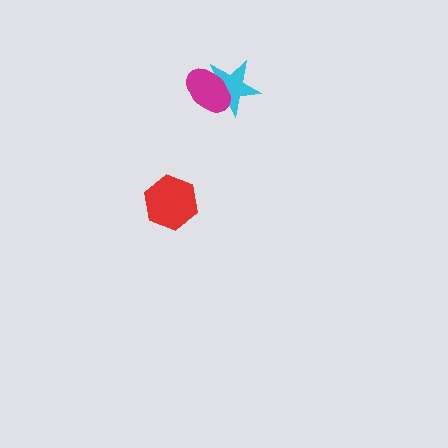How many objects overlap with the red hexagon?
0 objects overlap with the red hexagon.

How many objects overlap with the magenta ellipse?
1 object overlaps with the magenta ellipse.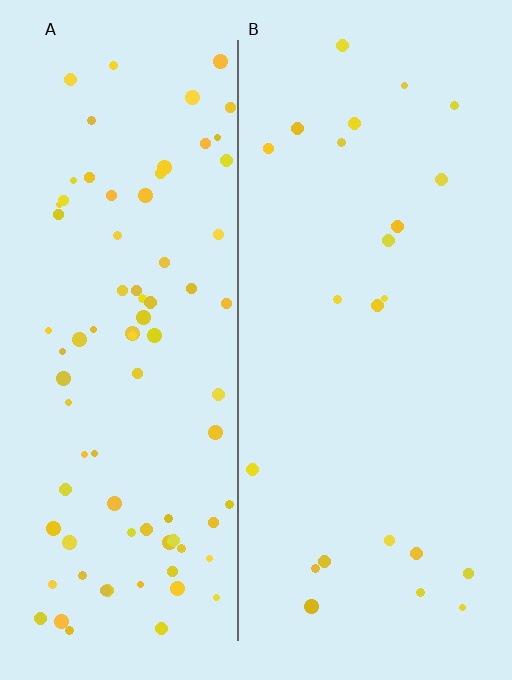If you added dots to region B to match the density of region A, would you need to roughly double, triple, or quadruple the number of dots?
Approximately quadruple.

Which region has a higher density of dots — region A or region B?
A (the left).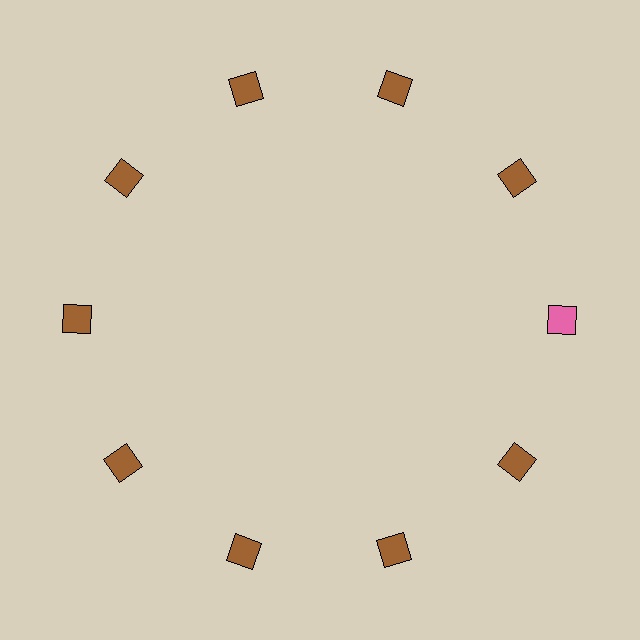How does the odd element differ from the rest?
It has a different color: pink instead of brown.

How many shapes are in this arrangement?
There are 10 shapes arranged in a ring pattern.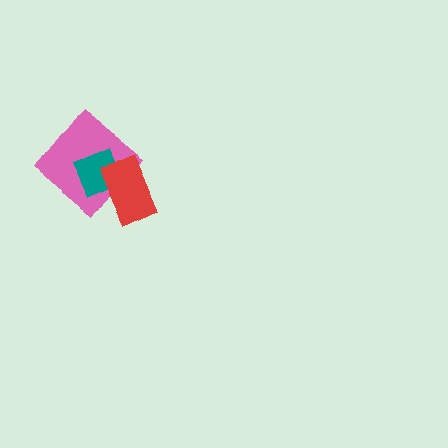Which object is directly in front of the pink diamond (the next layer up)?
The teal diamond is directly in front of the pink diamond.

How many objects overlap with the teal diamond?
2 objects overlap with the teal diamond.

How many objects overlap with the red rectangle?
2 objects overlap with the red rectangle.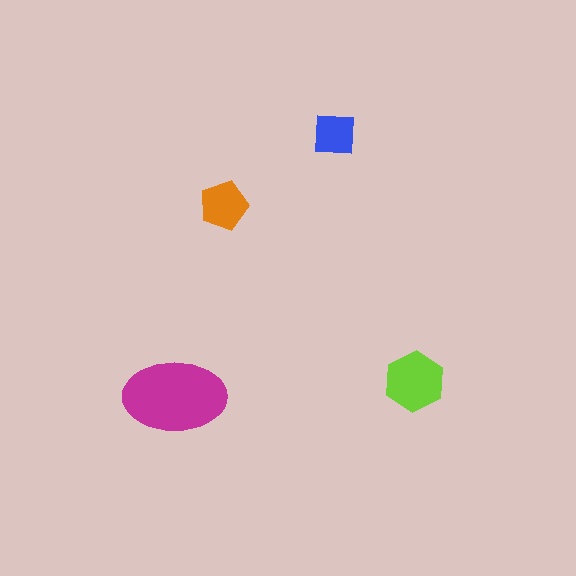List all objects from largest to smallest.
The magenta ellipse, the lime hexagon, the orange pentagon, the blue square.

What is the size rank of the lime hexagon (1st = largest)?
2nd.